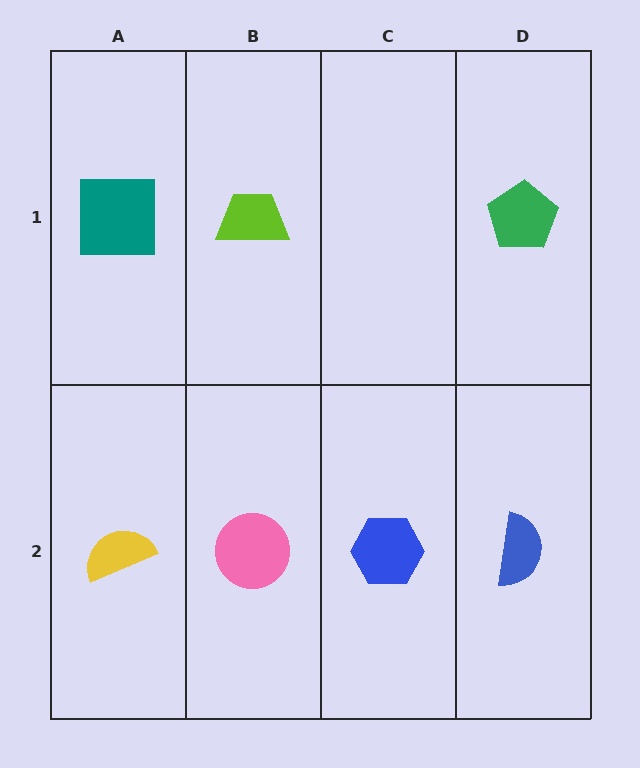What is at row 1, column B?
A lime trapezoid.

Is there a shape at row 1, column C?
No, that cell is empty.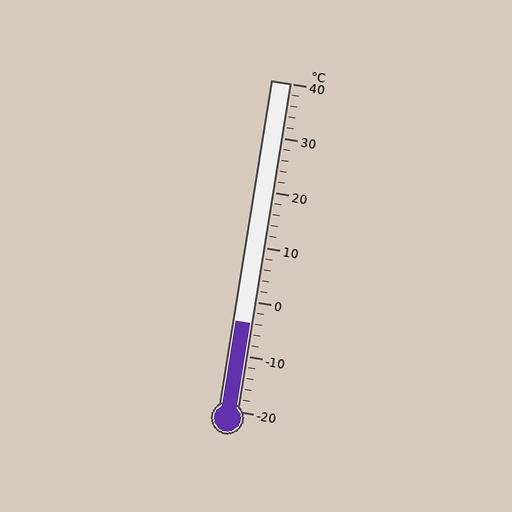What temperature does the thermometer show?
The thermometer shows approximately -4°C.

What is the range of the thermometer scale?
The thermometer scale ranges from -20°C to 40°C.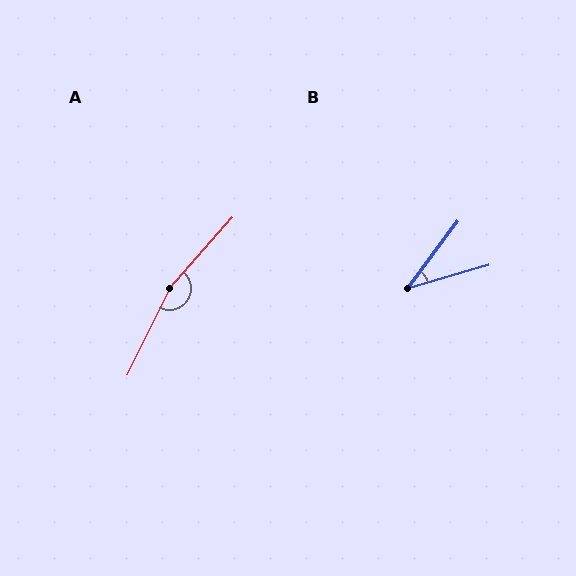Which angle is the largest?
A, at approximately 165 degrees.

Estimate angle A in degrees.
Approximately 165 degrees.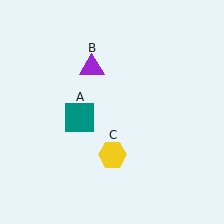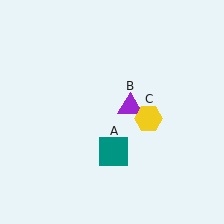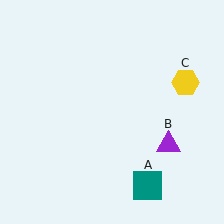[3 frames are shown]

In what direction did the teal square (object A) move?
The teal square (object A) moved down and to the right.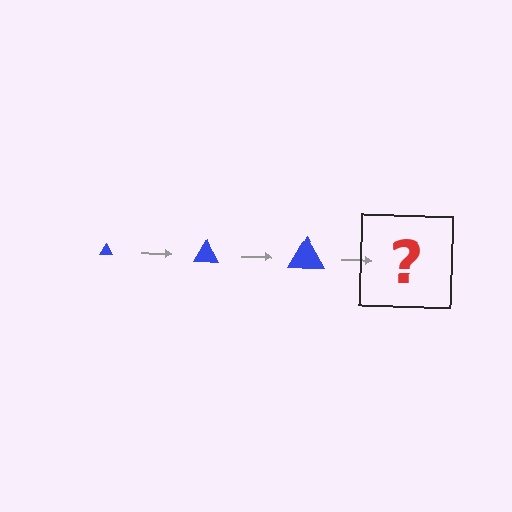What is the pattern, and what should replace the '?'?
The pattern is that the triangle gets progressively larger each step. The '?' should be a blue triangle, larger than the previous one.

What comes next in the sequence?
The next element should be a blue triangle, larger than the previous one.